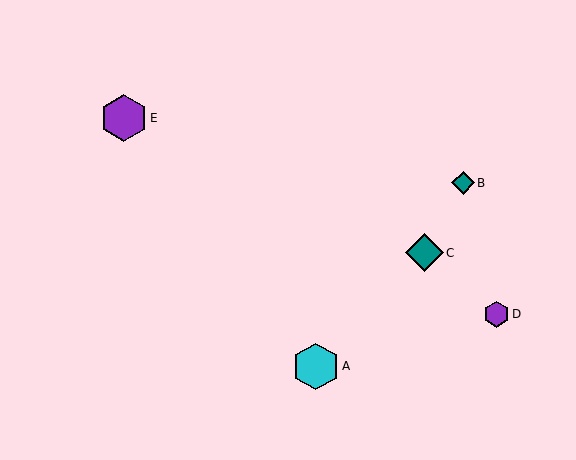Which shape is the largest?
The cyan hexagon (labeled A) is the largest.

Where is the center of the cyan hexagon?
The center of the cyan hexagon is at (316, 366).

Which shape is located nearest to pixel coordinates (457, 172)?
The teal diamond (labeled B) at (463, 183) is nearest to that location.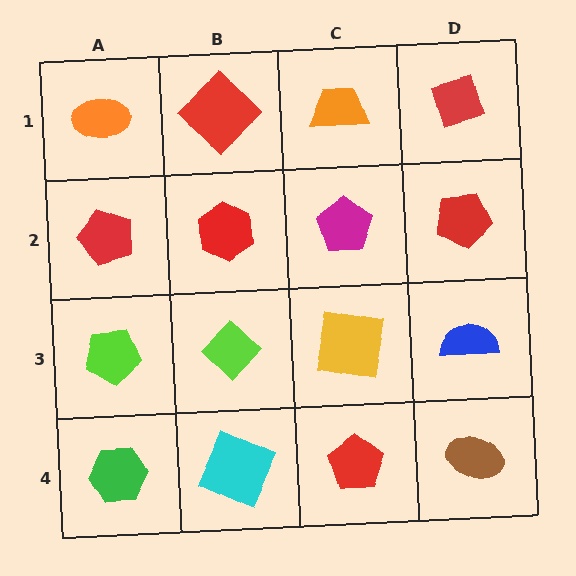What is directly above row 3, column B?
A red hexagon.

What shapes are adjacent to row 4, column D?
A blue semicircle (row 3, column D), a red pentagon (row 4, column C).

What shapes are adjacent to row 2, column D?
A red diamond (row 1, column D), a blue semicircle (row 3, column D), a magenta pentagon (row 2, column C).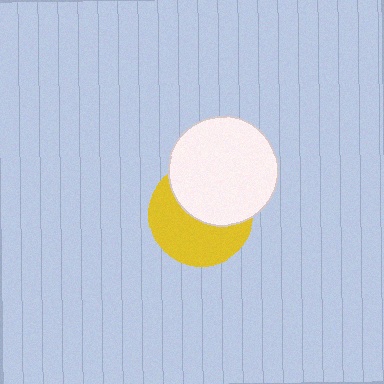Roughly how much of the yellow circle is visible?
About half of it is visible (roughly 53%).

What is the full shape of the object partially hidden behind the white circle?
The partially hidden object is a yellow circle.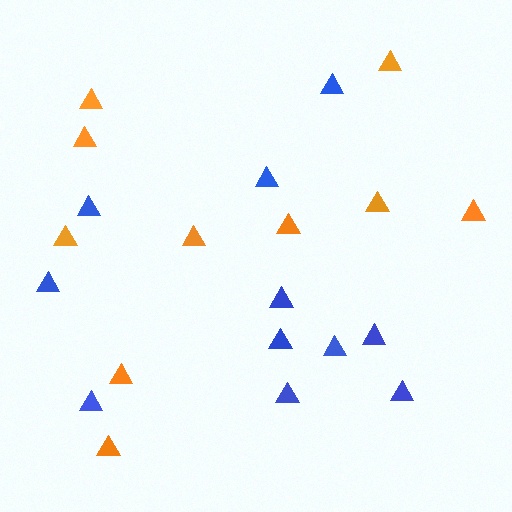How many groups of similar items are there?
There are 2 groups: one group of blue triangles (11) and one group of orange triangles (10).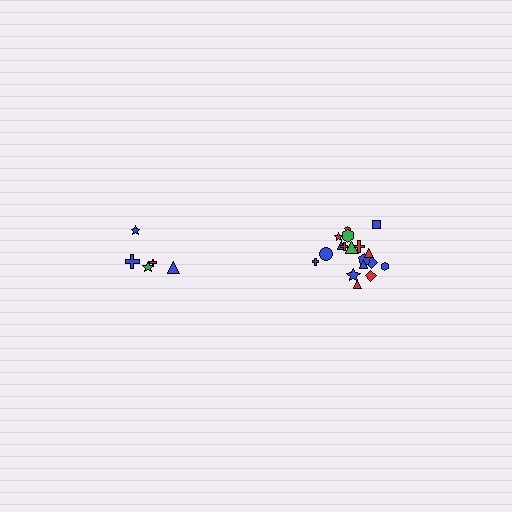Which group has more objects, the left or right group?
The right group.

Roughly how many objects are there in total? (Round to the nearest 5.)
Roughly 25 objects in total.